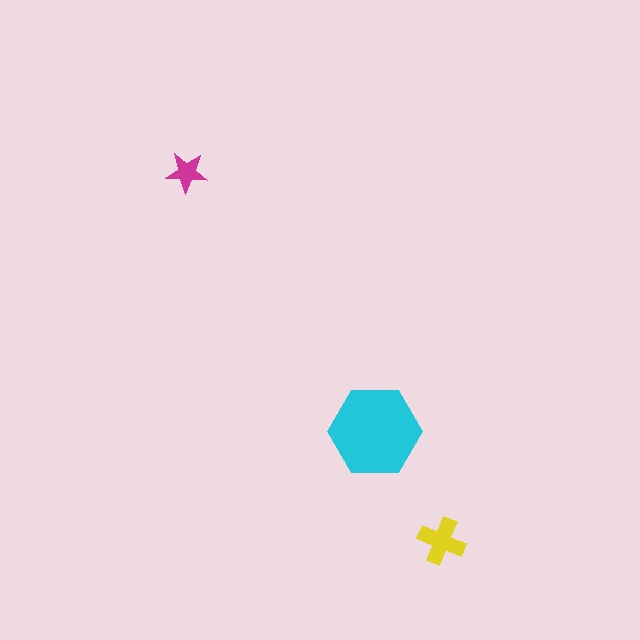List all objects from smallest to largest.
The magenta star, the yellow cross, the cyan hexagon.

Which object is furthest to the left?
The magenta star is leftmost.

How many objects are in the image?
There are 3 objects in the image.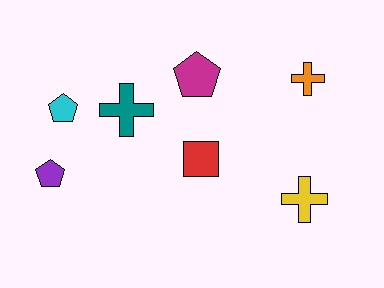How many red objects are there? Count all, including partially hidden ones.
There is 1 red object.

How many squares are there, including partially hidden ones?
There is 1 square.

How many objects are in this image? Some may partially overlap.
There are 7 objects.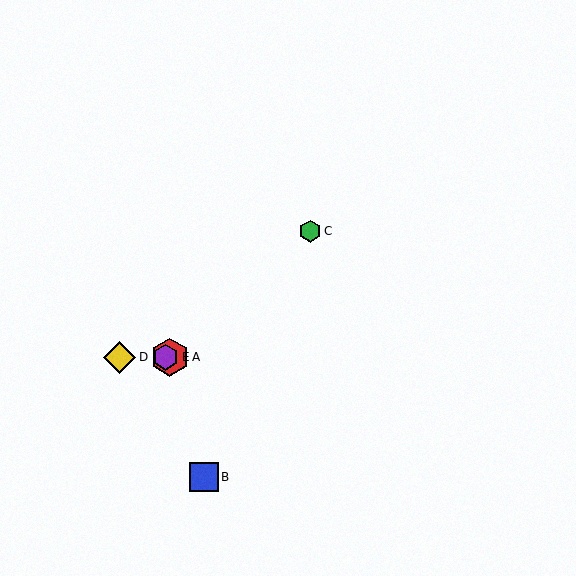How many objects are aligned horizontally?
3 objects (A, D, E) are aligned horizontally.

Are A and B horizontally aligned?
No, A is at y≈357 and B is at y≈477.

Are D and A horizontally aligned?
Yes, both are at y≈357.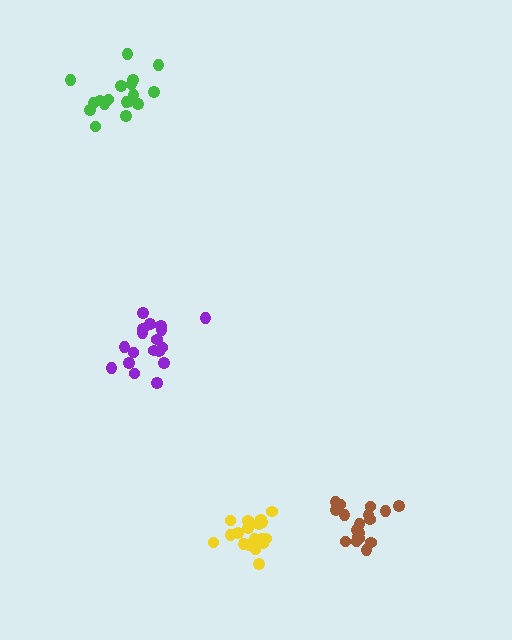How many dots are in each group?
Group 1: 18 dots, Group 2: 18 dots, Group 3: 18 dots, Group 4: 18 dots (72 total).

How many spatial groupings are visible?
There are 4 spatial groupings.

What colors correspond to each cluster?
The clusters are colored: yellow, green, purple, brown.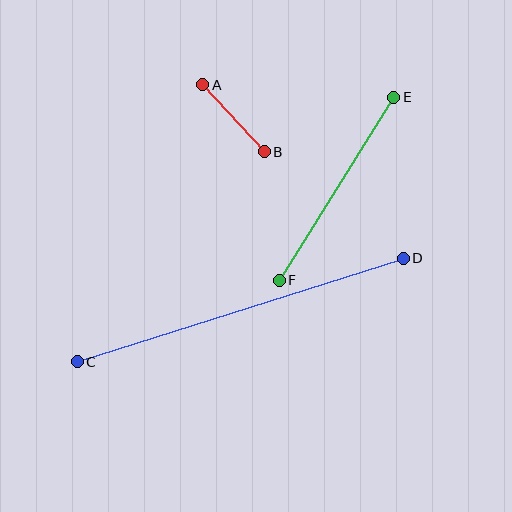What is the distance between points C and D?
The distance is approximately 342 pixels.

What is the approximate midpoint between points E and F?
The midpoint is at approximately (336, 189) pixels.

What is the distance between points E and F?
The distance is approximately 216 pixels.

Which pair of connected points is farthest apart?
Points C and D are farthest apart.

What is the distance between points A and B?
The distance is approximately 91 pixels.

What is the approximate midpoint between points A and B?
The midpoint is at approximately (234, 118) pixels.